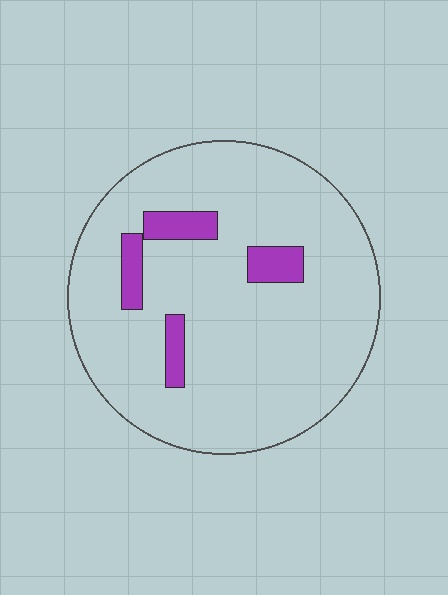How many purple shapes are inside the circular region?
4.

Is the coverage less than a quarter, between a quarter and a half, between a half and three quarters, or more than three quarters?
Less than a quarter.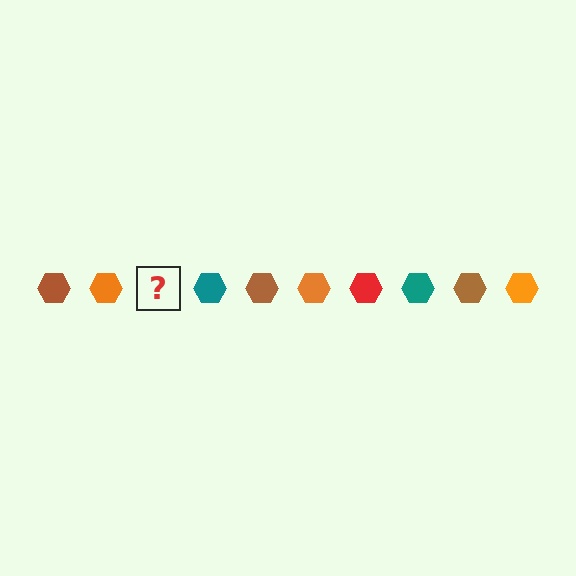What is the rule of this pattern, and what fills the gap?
The rule is that the pattern cycles through brown, orange, red, teal hexagons. The gap should be filled with a red hexagon.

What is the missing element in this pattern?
The missing element is a red hexagon.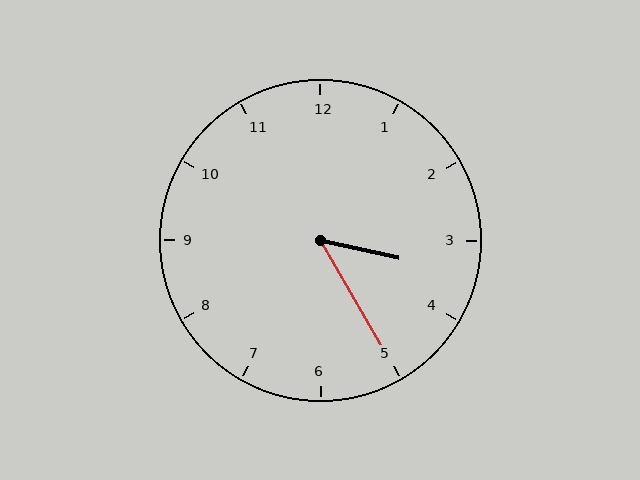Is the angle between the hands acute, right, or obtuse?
It is acute.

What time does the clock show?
3:25.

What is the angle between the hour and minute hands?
Approximately 48 degrees.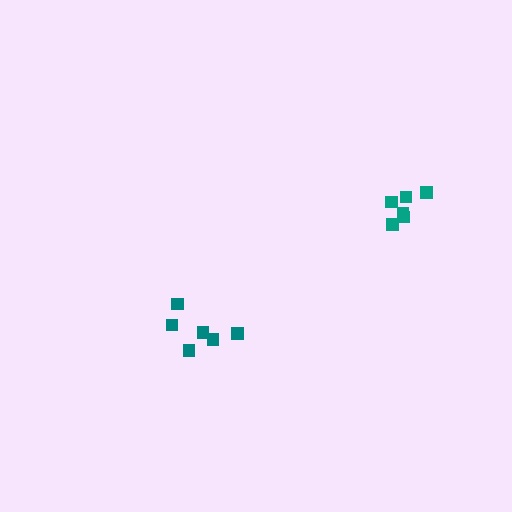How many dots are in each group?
Group 1: 6 dots, Group 2: 6 dots (12 total).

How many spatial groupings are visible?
There are 2 spatial groupings.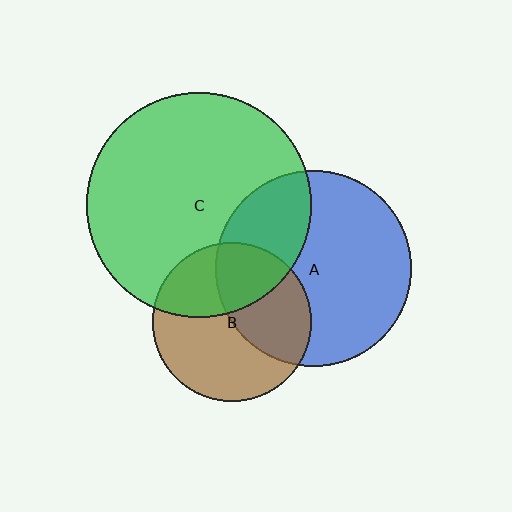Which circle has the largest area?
Circle C (green).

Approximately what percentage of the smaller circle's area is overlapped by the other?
Approximately 30%.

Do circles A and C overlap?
Yes.